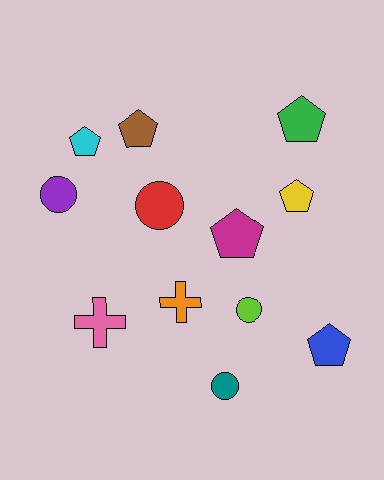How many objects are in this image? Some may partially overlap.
There are 12 objects.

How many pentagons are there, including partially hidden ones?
There are 6 pentagons.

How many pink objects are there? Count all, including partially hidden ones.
There is 1 pink object.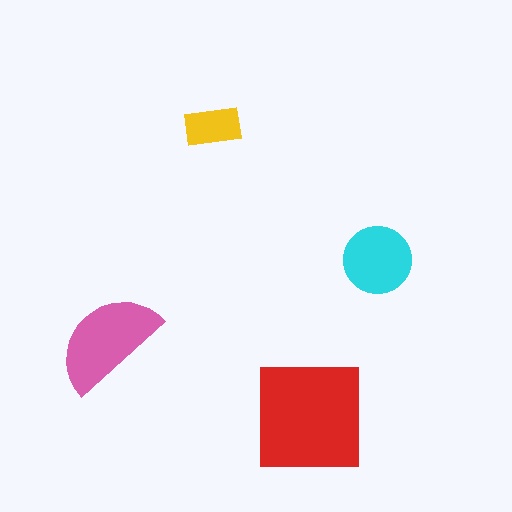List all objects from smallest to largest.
The yellow rectangle, the cyan circle, the pink semicircle, the red square.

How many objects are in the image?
There are 4 objects in the image.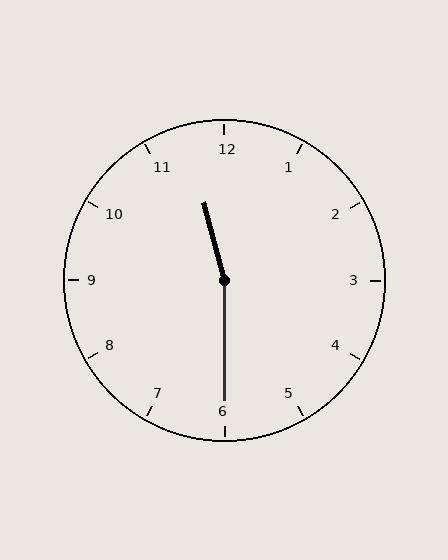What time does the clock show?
11:30.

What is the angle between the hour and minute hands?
Approximately 165 degrees.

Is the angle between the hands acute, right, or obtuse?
It is obtuse.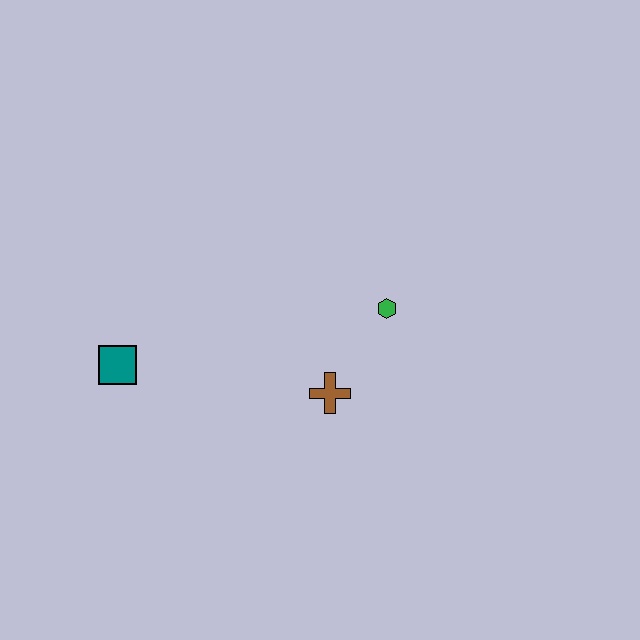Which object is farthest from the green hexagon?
The teal square is farthest from the green hexagon.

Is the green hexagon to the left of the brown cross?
No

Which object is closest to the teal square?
The brown cross is closest to the teal square.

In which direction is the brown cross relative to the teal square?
The brown cross is to the right of the teal square.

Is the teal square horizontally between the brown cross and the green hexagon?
No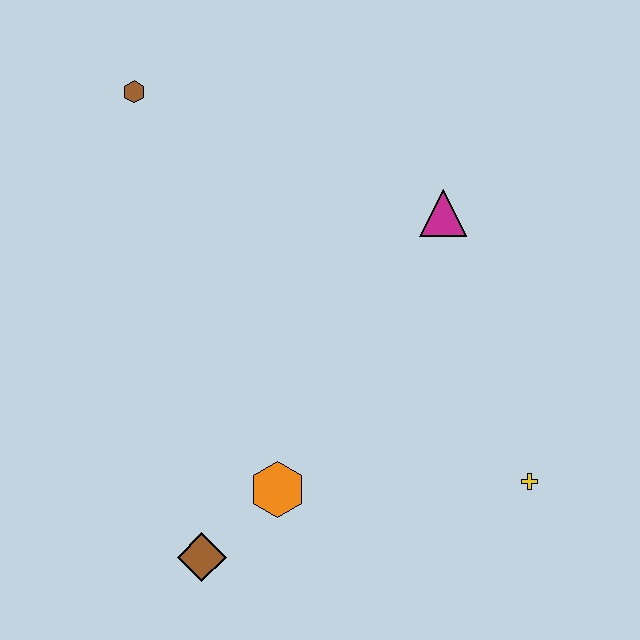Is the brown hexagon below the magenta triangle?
No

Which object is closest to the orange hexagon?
The brown diamond is closest to the orange hexagon.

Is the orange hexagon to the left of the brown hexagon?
No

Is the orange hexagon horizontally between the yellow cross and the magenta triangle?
No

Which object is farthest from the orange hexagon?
The brown hexagon is farthest from the orange hexagon.